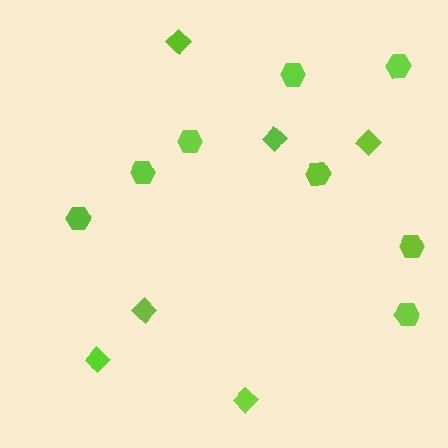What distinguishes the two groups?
There are 2 groups: one group of hexagons (8) and one group of diamonds (6).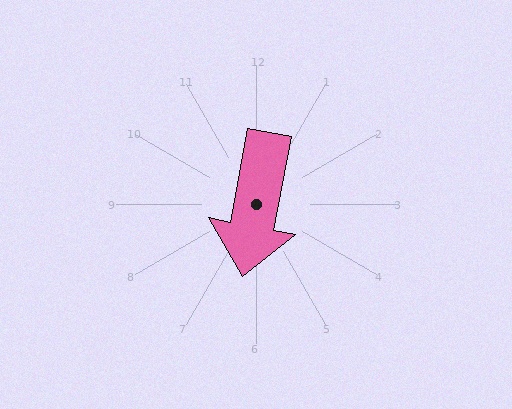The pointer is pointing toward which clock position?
Roughly 6 o'clock.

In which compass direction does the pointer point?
South.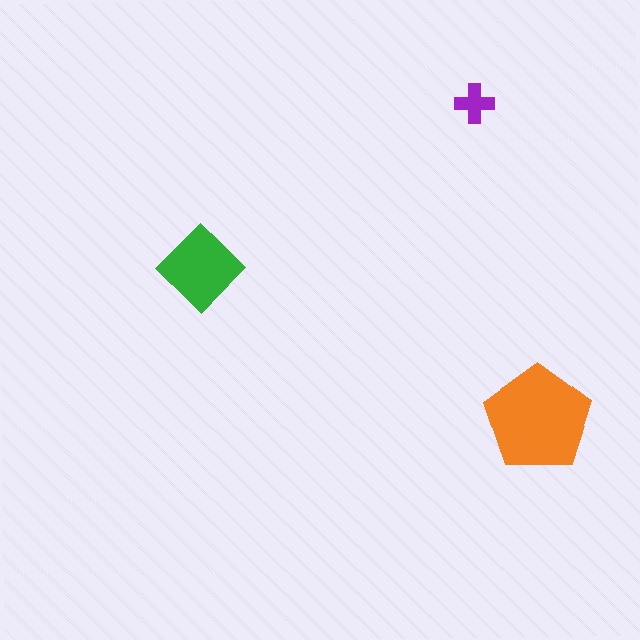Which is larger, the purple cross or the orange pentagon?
The orange pentagon.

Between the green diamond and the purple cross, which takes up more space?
The green diamond.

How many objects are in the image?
There are 3 objects in the image.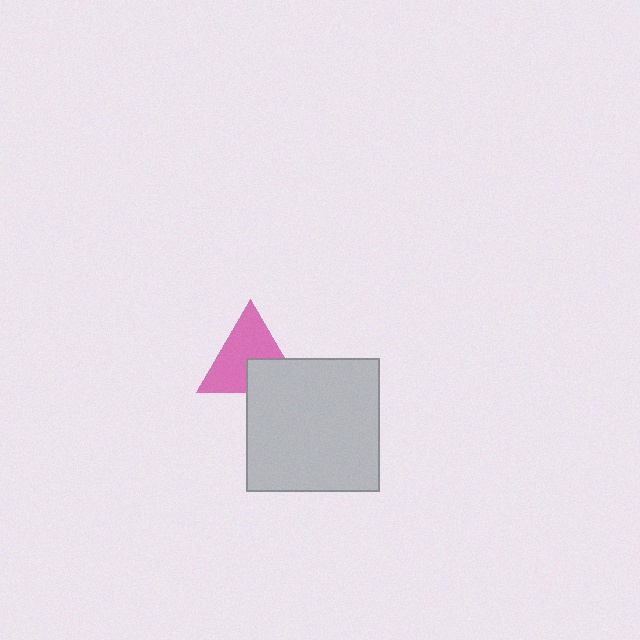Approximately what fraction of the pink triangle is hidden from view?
Roughly 34% of the pink triangle is hidden behind the light gray square.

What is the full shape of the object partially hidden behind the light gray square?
The partially hidden object is a pink triangle.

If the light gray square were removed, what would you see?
You would see the complete pink triangle.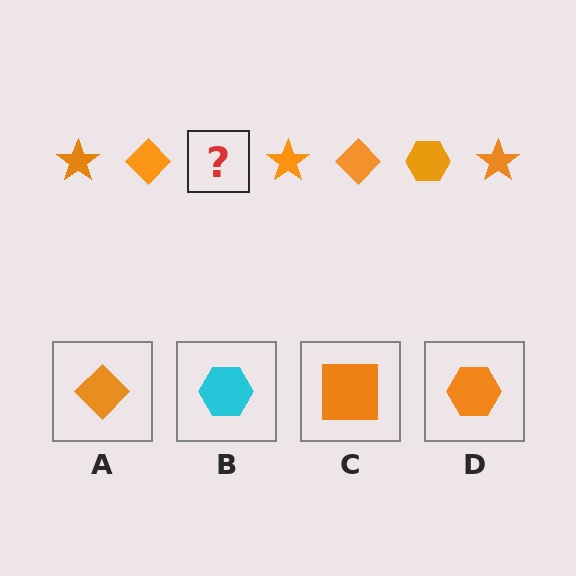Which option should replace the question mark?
Option D.